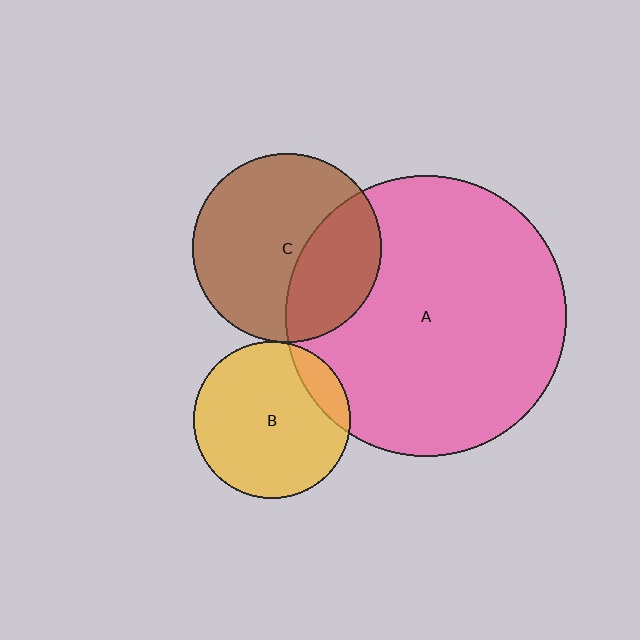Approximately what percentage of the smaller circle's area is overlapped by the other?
Approximately 35%.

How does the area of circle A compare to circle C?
Approximately 2.2 times.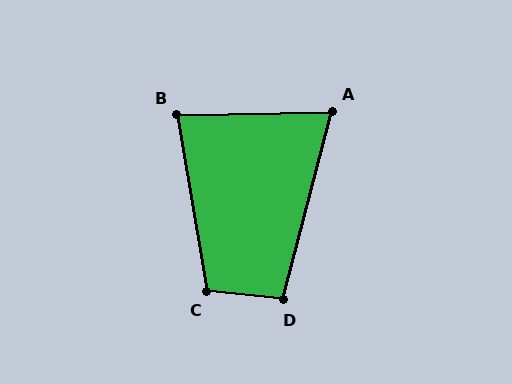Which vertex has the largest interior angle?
C, at approximately 106 degrees.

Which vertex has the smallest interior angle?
A, at approximately 74 degrees.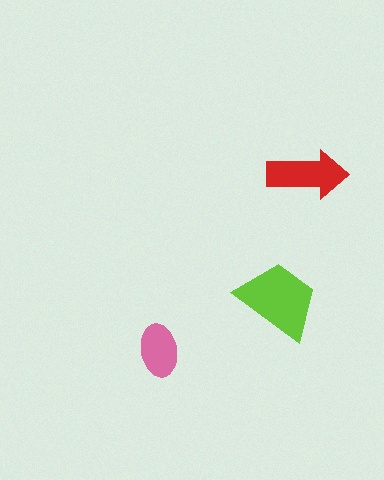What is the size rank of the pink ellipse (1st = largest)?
3rd.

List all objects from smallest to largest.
The pink ellipse, the red arrow, the lime trapezoid.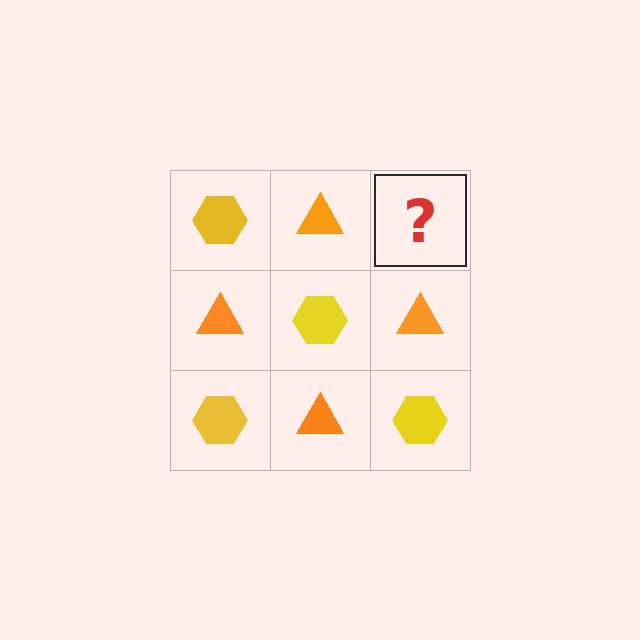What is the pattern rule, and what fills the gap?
The rule is that it alternates yellow hexagon and orange triangle in a checkerboard pattern. The gap should be filled with a yellow hexagon.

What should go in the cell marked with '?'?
The missing cell should contain a yellow hexagon.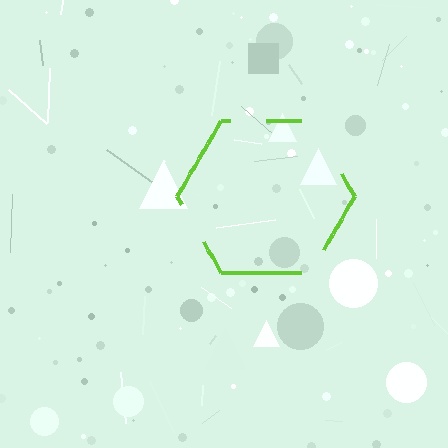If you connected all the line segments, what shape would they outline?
They would outline a hexagon.